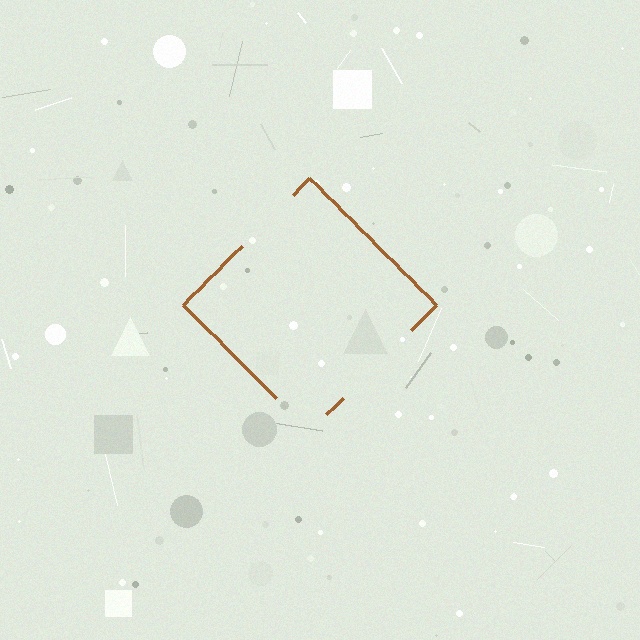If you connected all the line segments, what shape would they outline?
They would outline a diamond.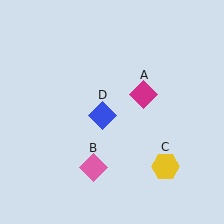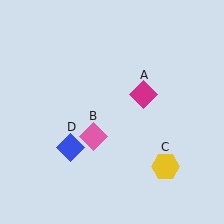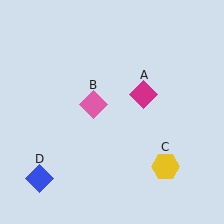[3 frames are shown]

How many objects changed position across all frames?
2 objects changed position: pink diamond (object B), blue diamond (object D).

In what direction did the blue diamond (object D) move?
The blue diamond (object D) moved down and to the left.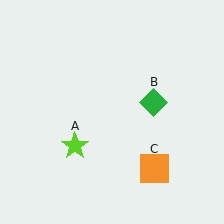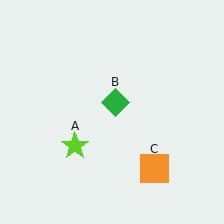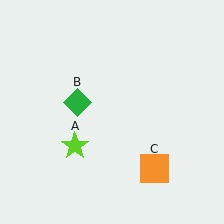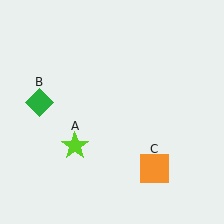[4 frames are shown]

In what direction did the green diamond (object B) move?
The green diamond (object B) moved left.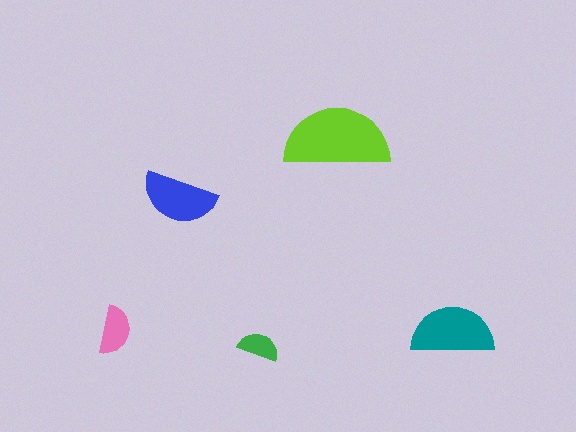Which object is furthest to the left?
The pink semicircle is leftmost.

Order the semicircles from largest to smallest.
the lime one, the teal one, the blue one, the pink one, the green one.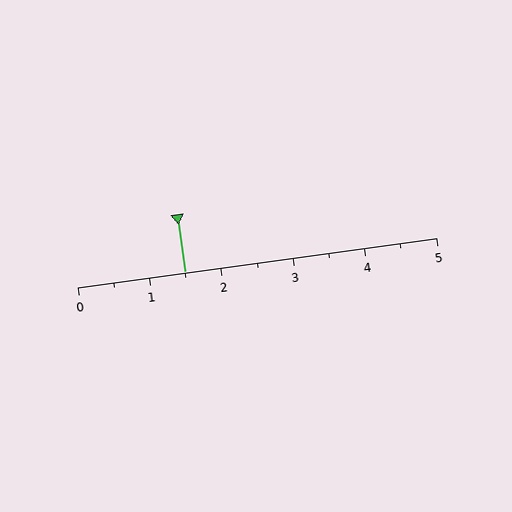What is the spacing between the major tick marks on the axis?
The major ticks are spaced 1 apart.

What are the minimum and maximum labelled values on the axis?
The axis runs from 0 to 5.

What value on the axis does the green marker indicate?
The marker indicates approximately 1.5.